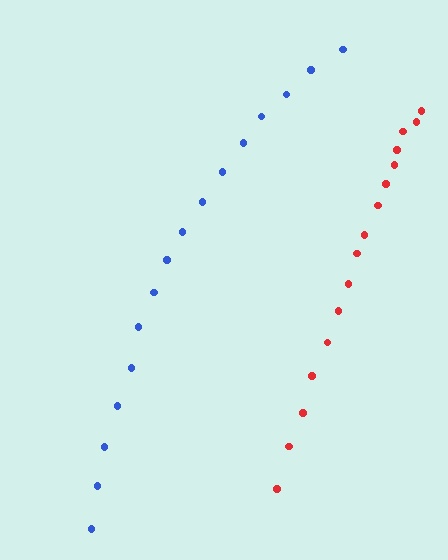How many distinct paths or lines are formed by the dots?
There are 2 distinct paths.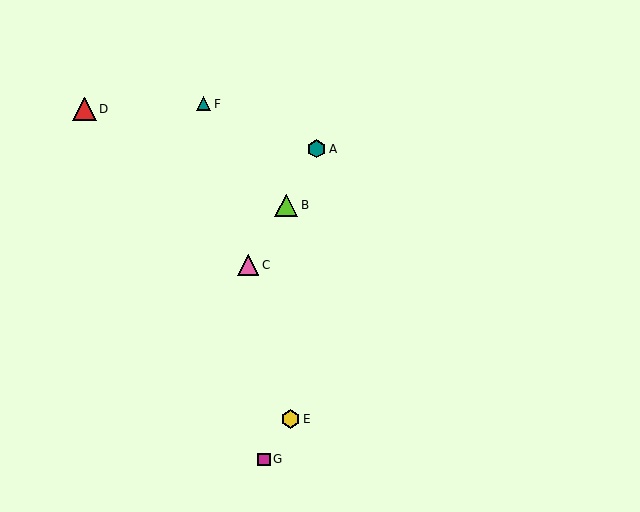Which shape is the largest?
The red triangle (labeled D) is the largest.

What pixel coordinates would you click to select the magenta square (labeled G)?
Click at (264, 459) to select the magenta square G.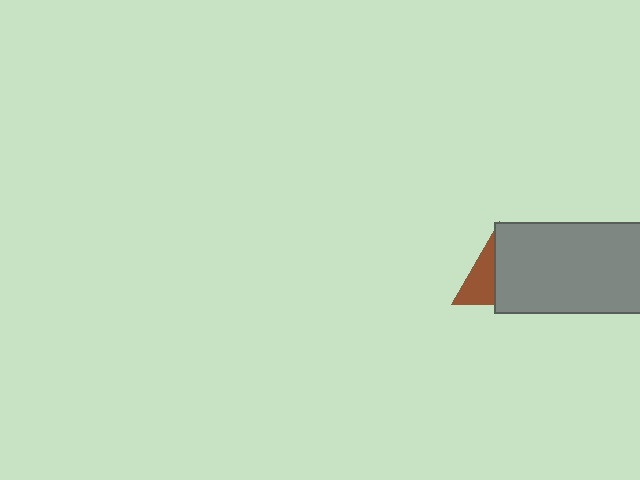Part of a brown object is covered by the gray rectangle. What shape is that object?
It is a triangle.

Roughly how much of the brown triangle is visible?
A small part of it is visible (roughly 38%).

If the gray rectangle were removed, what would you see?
You would see the complete brown triangle.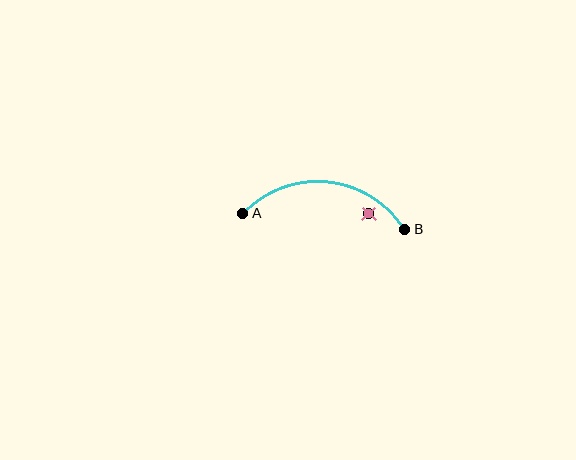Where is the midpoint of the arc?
The arc midpoint is the point on the curve farthest from the straight line joining A and B. It sits above that line.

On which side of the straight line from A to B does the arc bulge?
The arc bulges above the straight line connecting A and B.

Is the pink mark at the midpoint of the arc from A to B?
No — the pink mark does not lie on the arc at all. It sits slightly inside the curve.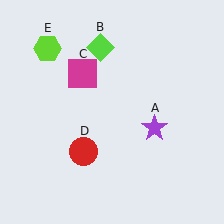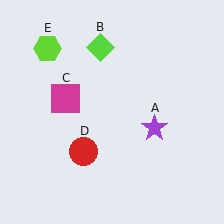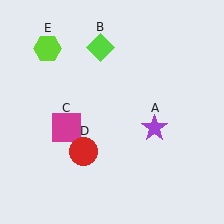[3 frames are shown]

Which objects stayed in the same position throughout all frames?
Purple star (object A) and lime diamond (object B) and red circle (object D) and lime hexagon (object E) remained stationary.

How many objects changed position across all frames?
1 object changed position: magenta square (object C).